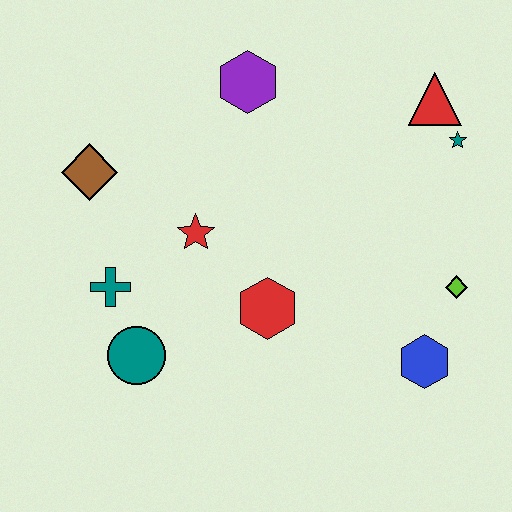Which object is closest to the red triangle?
The teal star is closest to the red triangle.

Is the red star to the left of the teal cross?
No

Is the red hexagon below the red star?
Yes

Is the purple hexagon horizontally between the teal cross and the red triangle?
Yes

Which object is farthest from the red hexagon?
The red triangle is farthest from the red hexagon.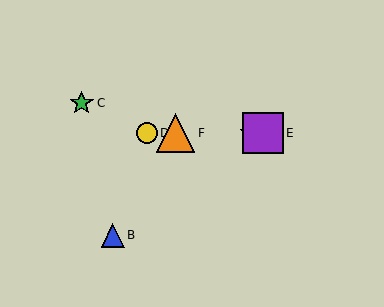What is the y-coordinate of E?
Object E is at y≈133.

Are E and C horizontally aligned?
No, E is at y≈133 and C is at y≈103.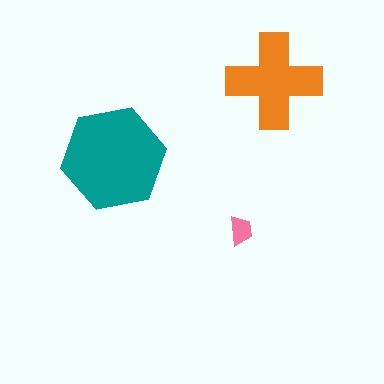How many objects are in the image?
There are 3 objects in the image.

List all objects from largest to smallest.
The teal hexagon, the orange cross, the pink trapezoid.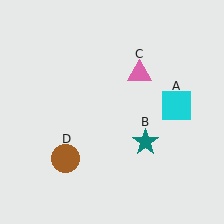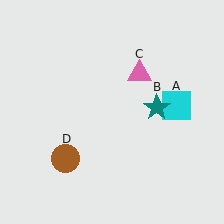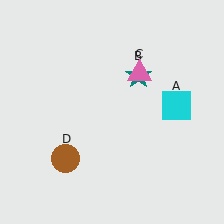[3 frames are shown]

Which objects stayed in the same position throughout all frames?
Cyan square (object A) and pink triangle (object C) and brown circle (object D) remained stationary.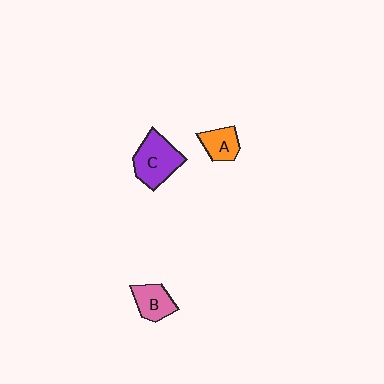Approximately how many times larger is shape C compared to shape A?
Approximately 1.8 times.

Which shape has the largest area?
Shape C (purple).